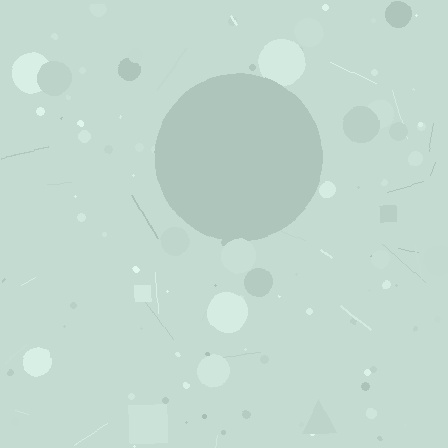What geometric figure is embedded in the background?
A circle is embedded in the background.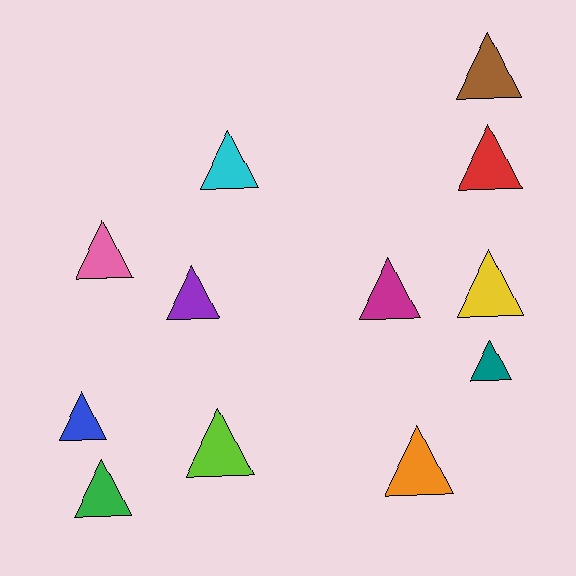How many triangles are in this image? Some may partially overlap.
There are 12 triangles.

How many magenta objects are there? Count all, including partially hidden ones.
There is 1 magenta object.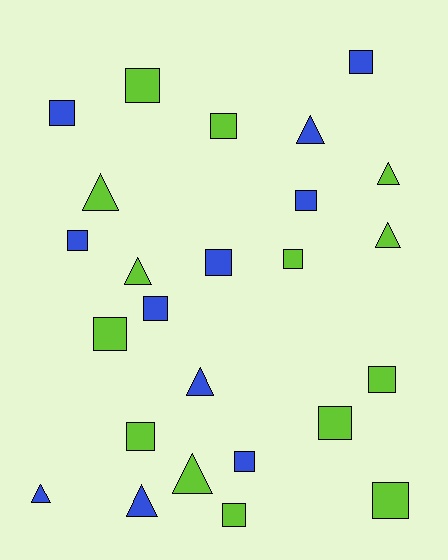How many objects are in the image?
There are 25 objects.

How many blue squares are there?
There are 7 blue squares.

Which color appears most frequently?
Lime, with 14 objects.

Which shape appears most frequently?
Square, with 16 objects.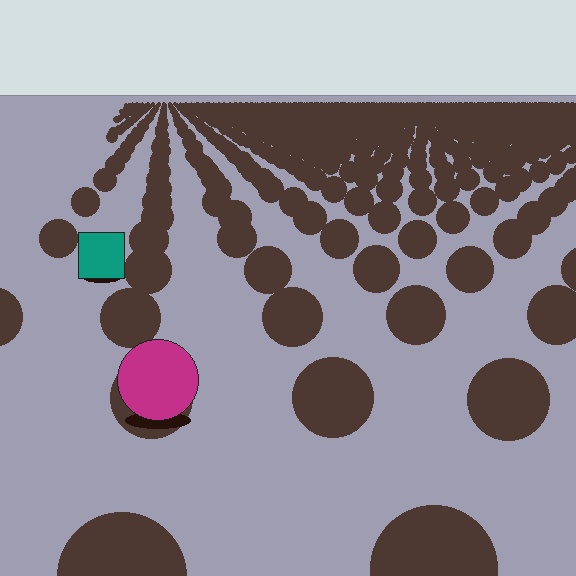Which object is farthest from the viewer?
The teal square is farthest from the viewer. It appears smaller and the ground texture around it is denser.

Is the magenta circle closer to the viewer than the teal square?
Yes. The magenta circle is closer — you can tell from the texture gradient: the ground texture is coarser near it.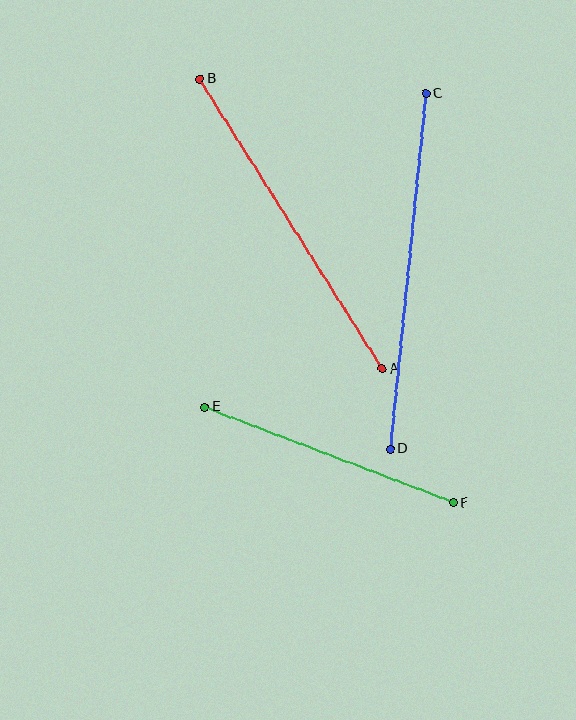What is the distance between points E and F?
The distance is approximately 267 pixels.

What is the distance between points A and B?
The distance is approximately 343 pixels.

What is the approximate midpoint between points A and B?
The midpoint is at approximately (291, 224) pixels.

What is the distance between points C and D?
The distance is approximately 357 pixels.